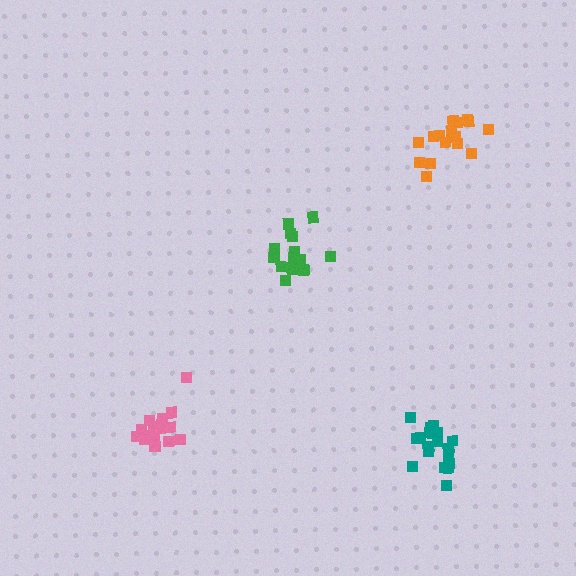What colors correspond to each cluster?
The clusters are colored: pink, green, teal, orange.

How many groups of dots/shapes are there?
There are 4 groups.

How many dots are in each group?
Group 1: 17 dots, Group 2: 16 dots, Group 3: 21 dots, Group 4: 16 dots (70 total).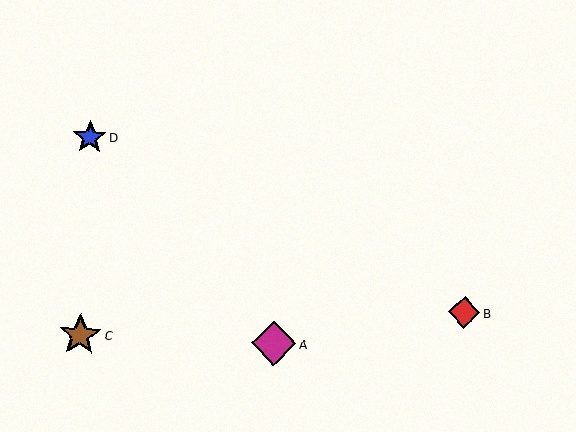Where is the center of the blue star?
The center of the blue star is at (90, 137).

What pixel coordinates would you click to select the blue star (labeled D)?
Click at (90, 137) to select the blue star D.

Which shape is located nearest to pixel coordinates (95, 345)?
The brown star (labeled C) at (80, 335) is nearest to that location.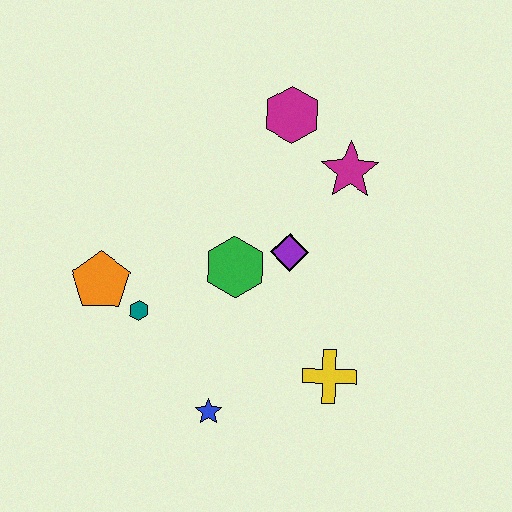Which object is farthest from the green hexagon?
The magenta hexagon is farthest from the green hexagon.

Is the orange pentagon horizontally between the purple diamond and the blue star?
No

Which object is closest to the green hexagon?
The purple diamond is closest to the green hexagon.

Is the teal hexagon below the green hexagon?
Yes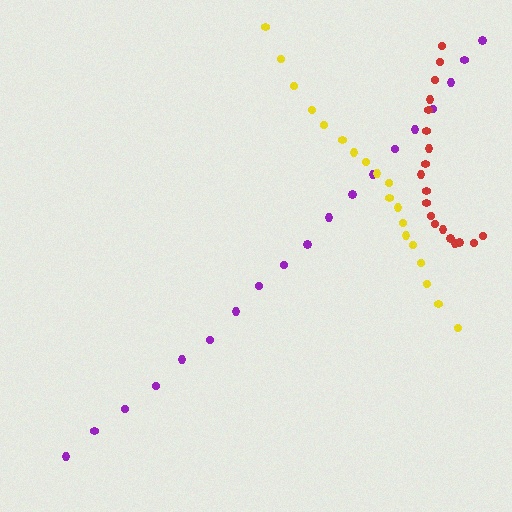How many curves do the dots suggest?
There are 3 distinct paths.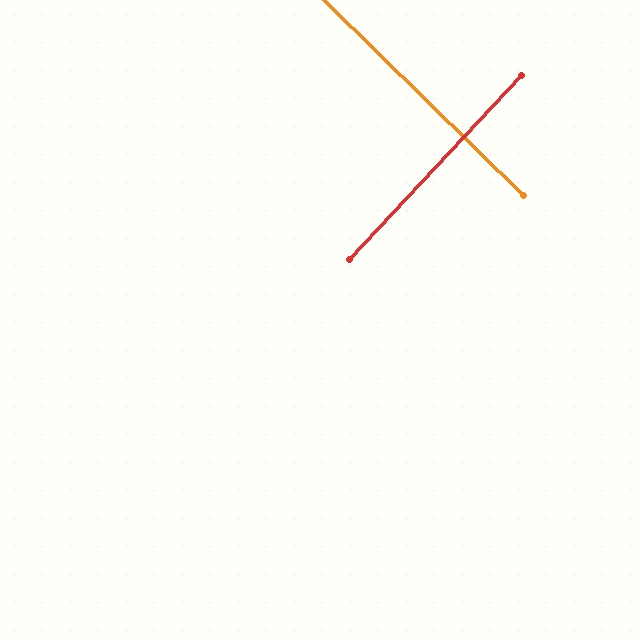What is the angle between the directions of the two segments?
Approximately 89 degrees.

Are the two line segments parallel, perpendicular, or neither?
Perpendicular — they meet at approximately 89°.